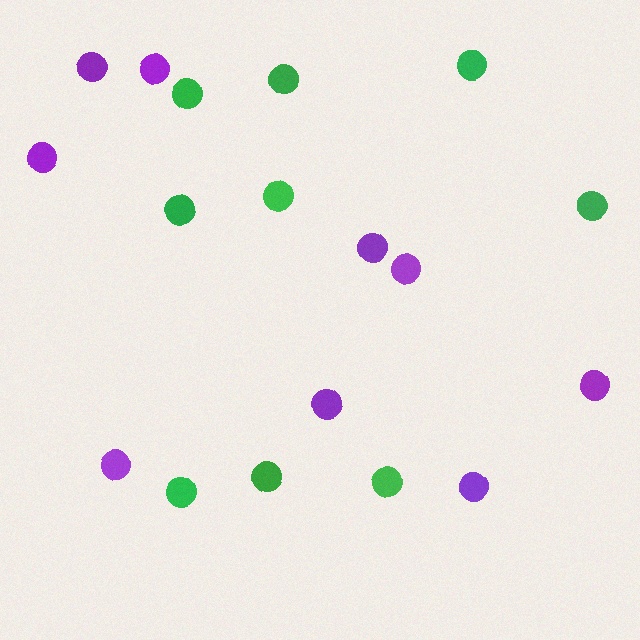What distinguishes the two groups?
There are 2 groups: one group of purple circles (9) and one group of green circles (9).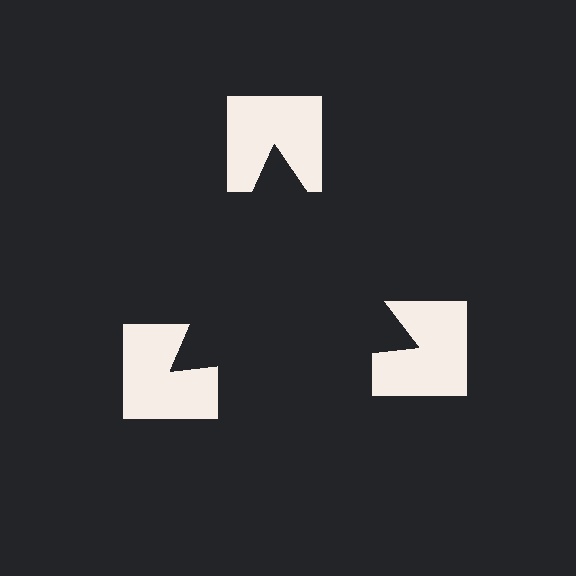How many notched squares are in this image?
There are 3 — one at each vertex of the illusory triangle.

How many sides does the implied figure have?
3 sides.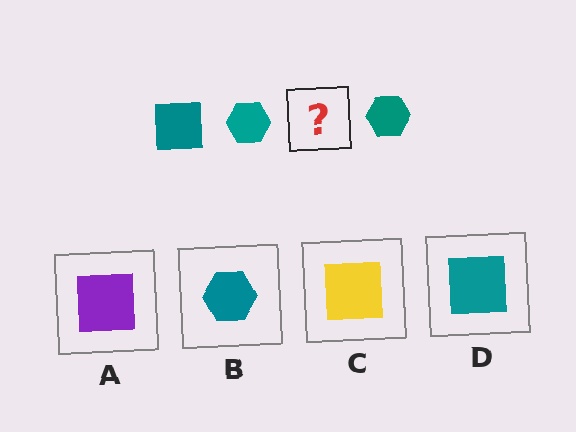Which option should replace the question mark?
Option D.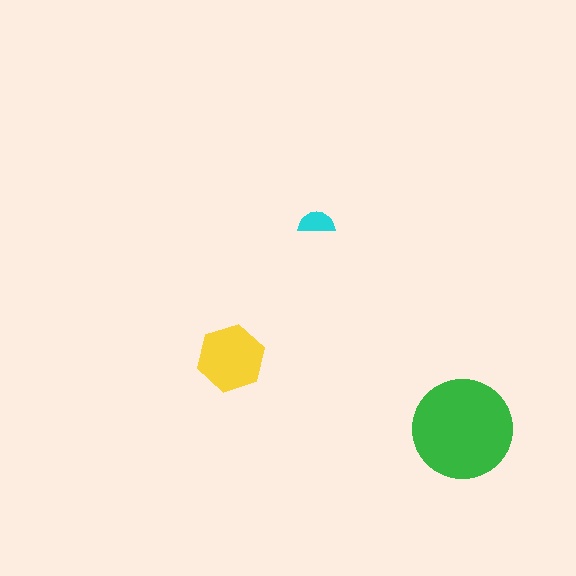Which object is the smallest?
The cyan semicircle.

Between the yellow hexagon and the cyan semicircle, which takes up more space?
The yellow hexagon.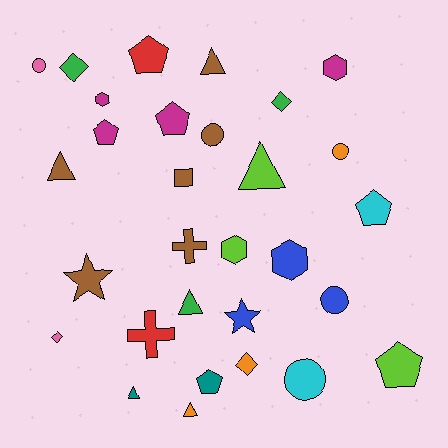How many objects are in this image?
There are 30 objects.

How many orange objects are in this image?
There are 3 orange objects.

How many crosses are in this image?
There are 2 crosses.